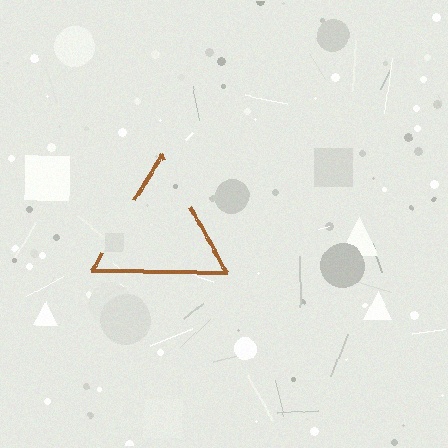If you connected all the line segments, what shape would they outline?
They would outline a triangle.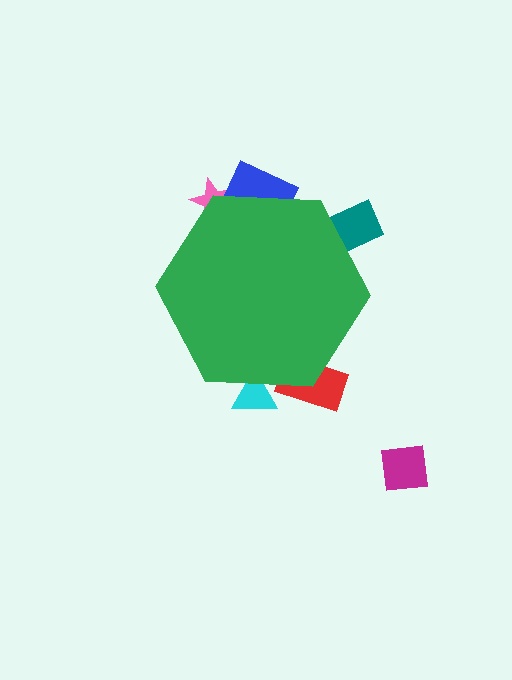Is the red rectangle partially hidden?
Yes, the red rectangle is partially hidden behind the green hexagon.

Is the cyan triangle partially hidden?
Yes, the cyan triangle is partially hidden behind the green hexagon.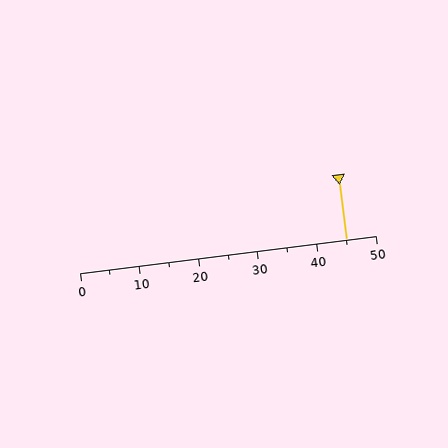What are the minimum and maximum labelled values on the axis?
The axis runs from 0 to 50.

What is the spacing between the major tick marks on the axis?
The major ticks are spaced 10 apart.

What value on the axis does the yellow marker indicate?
The marker indicates approximately 45.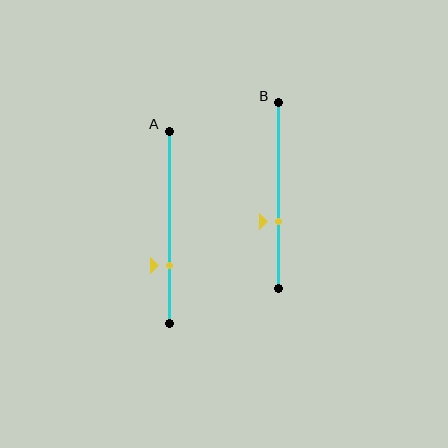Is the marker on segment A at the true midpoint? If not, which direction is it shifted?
No, the marker on segment A is shifted downward by about 20% of the segment length.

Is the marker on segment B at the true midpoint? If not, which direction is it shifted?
No, the marker on segment B is shifted downward by about 14% of the segment length.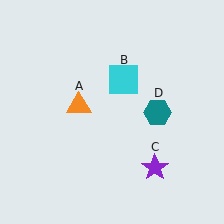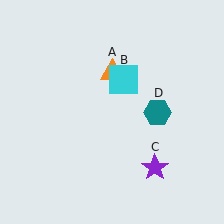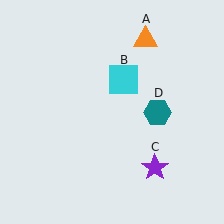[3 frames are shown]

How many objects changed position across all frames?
1 object changed position: orange triangle (object A).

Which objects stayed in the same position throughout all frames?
Cyan square (object B) and purple star (object C) and teal hexagon (object D) remained stationary.